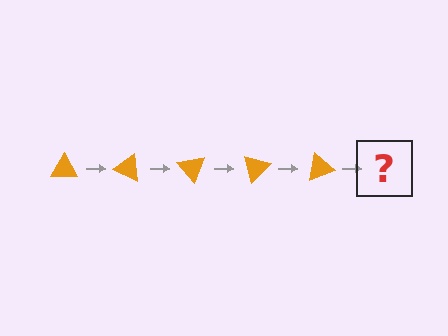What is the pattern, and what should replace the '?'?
The pattern is that the triangle rotates 25 degrees each step. The '?' should be an orange triangle rotated 125 degrees.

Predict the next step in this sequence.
The next step is an orange triangle rotated 125 degrees.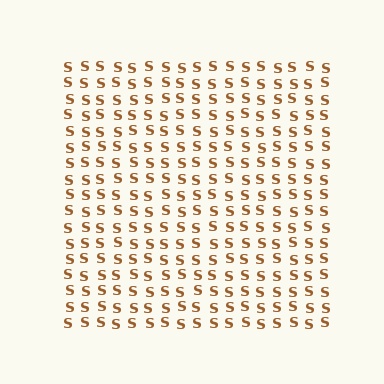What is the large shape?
The large shape is a square.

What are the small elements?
The small elements are letter S's.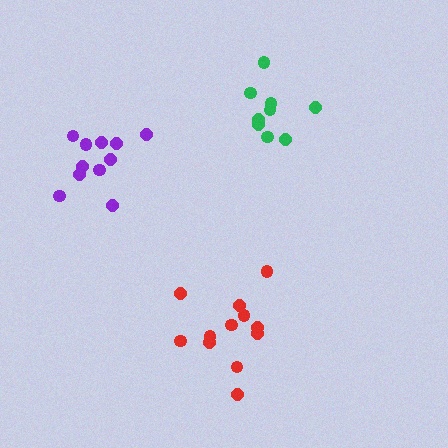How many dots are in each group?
Group 1: 12 dots, Group 2: 11 dots, Group 3: 9 dots (32 total).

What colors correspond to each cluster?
The clusters are colored: red, purple, green.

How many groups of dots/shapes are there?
There are 3 groups.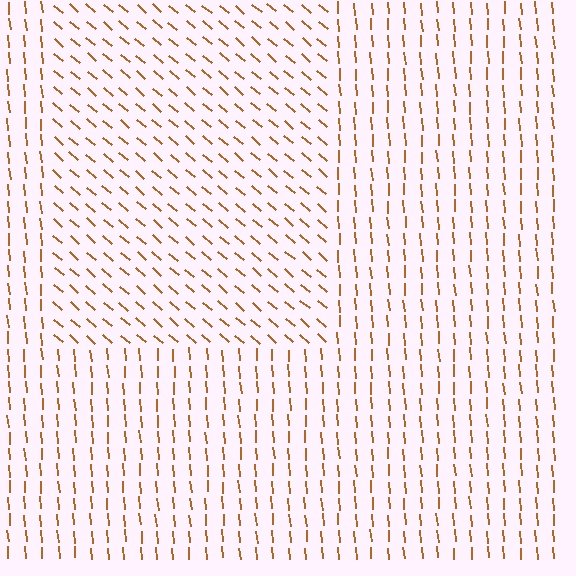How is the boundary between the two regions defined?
The boundary is defined purely by a change in line orientation (approximately 45 degrees difference). All lines are the same color and thickness.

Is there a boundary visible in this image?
Yes, there is a texture boundary formed by a change in line orientation.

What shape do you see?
I see a rectangle.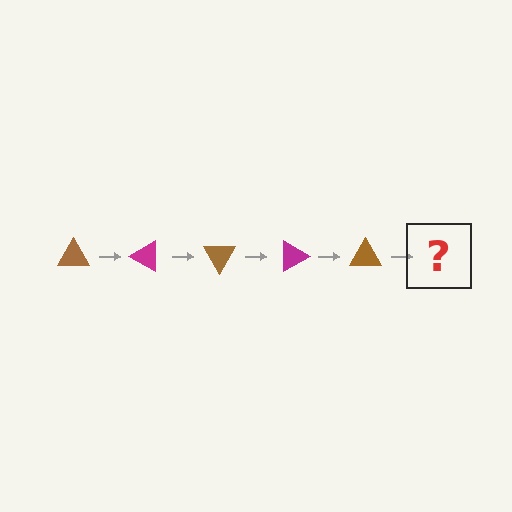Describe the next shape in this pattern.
It should be a magenta triangle, rotated 150 degrees from the start.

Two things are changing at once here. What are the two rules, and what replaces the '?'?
The two rules are that it rotates 30 degrees each step and the color cycles through brown and magenta. The '?' should be a magenta triangle, rotated 150 degrees from the start.